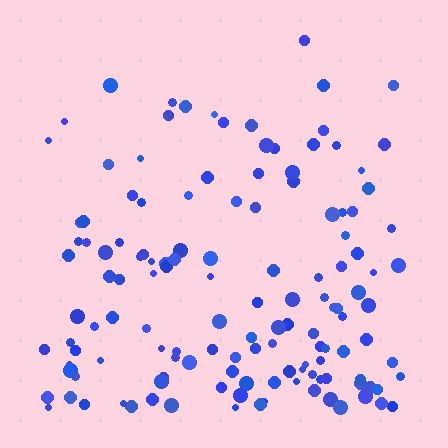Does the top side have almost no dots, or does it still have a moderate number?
Still a moderate number, just noticeably fewer than the bottom.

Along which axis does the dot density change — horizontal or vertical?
Vertical.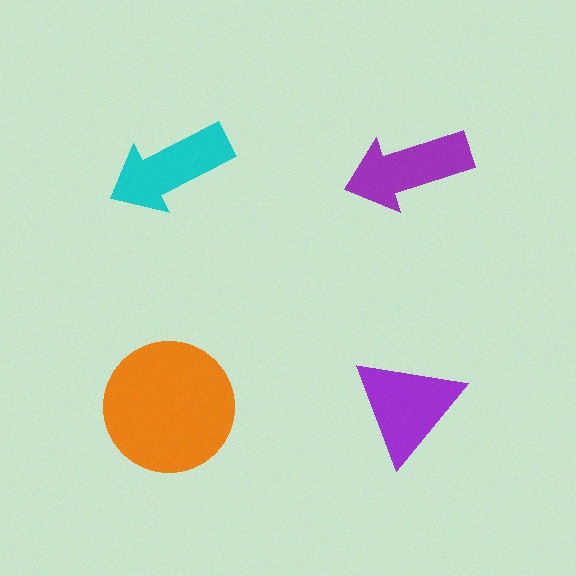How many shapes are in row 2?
2 shapes.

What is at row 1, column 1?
A cyan arrow.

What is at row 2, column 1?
An orange circle.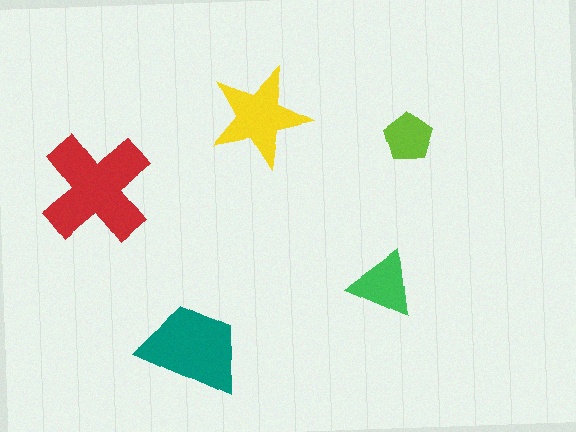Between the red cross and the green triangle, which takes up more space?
The red cross.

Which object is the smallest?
The lime pentagon.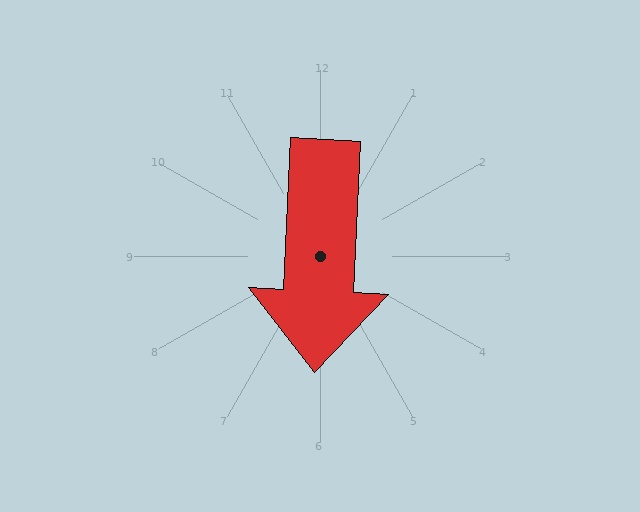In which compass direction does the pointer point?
South.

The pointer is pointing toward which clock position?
Roughly 6 o'clock.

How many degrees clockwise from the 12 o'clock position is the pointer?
Approximately 183 degrees.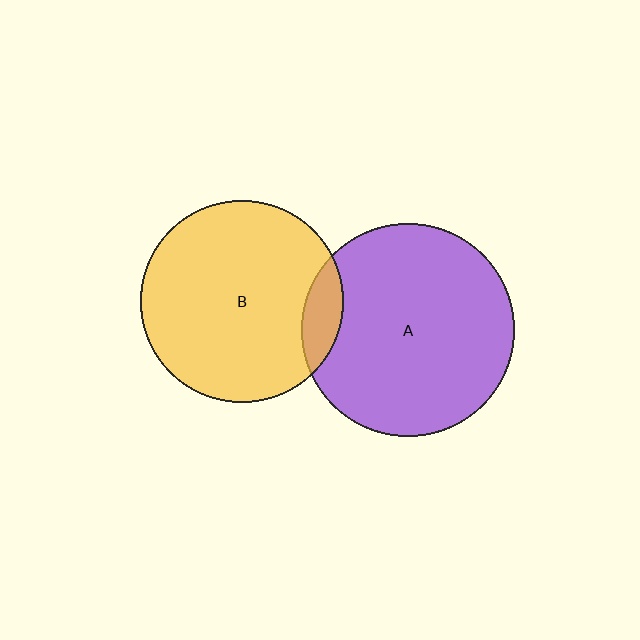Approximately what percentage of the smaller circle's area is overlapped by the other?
Approximately 10%.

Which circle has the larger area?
Circle A (purple).